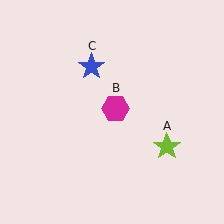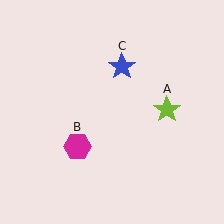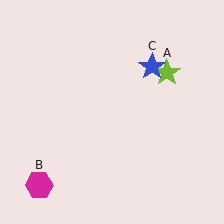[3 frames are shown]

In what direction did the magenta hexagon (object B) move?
The magenta hexagon (object B) moved down and to the left.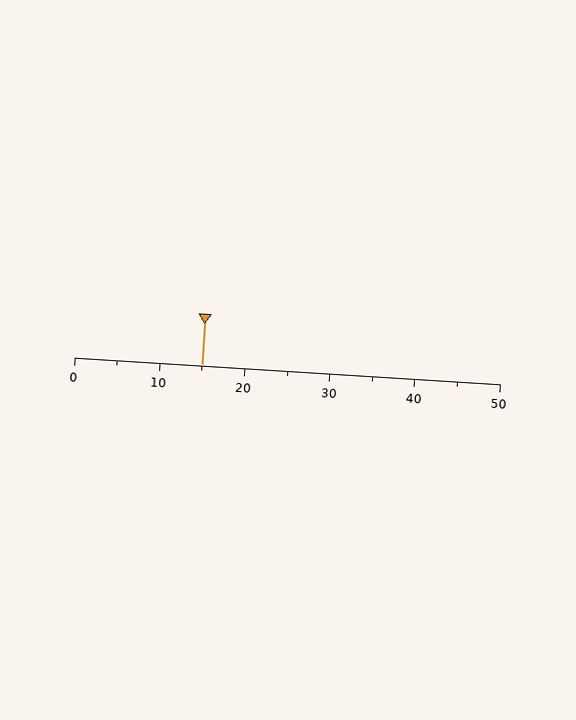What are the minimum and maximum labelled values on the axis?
The axis runs from 0 to 50.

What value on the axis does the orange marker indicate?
The marker indicates approximately 15.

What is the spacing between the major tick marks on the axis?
The major ticks are spaced 10 apart.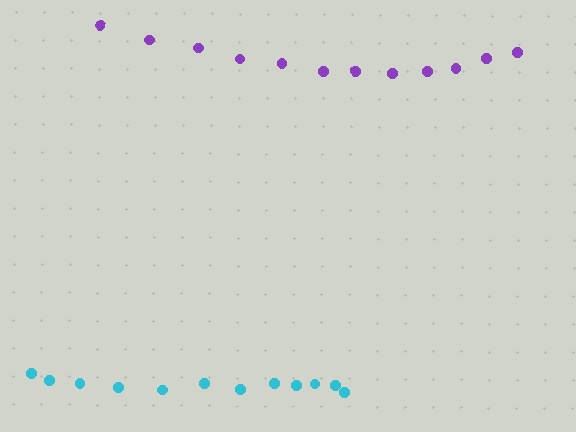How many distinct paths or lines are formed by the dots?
There are 2 distinct paths.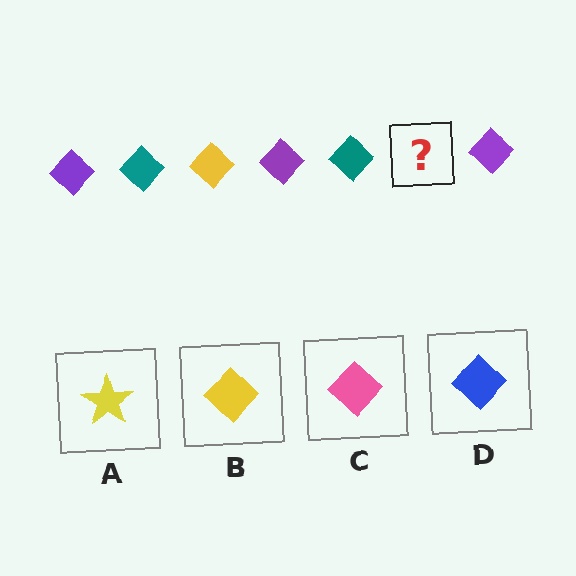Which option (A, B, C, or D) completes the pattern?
B.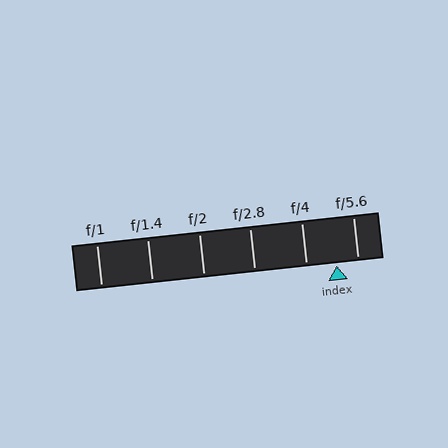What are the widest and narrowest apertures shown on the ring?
The widest aperture shown is f/1 and the narrowest is f/5.6.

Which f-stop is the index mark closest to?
The index mark is closest to f/5.6.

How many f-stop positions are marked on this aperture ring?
There are 6 f-stop positions marked.